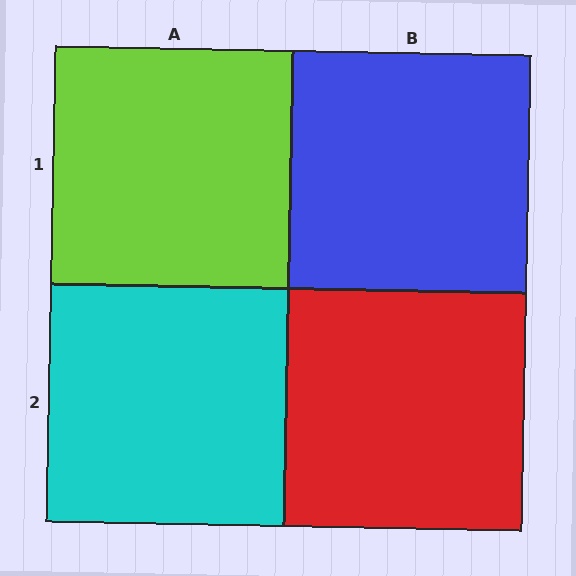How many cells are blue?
1 cell is blue.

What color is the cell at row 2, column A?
Cyan.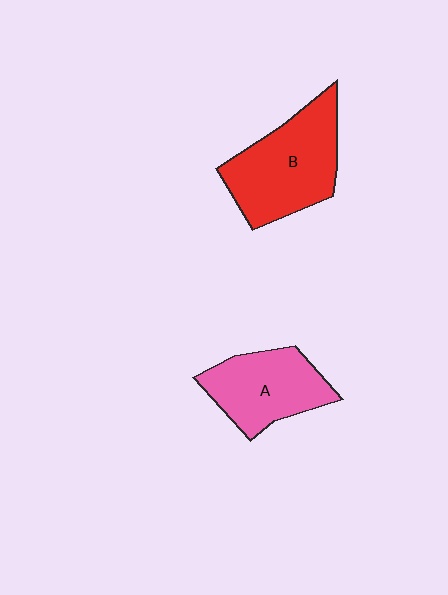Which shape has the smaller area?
Shape A (pink).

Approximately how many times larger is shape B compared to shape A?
Approximately 1.3 times.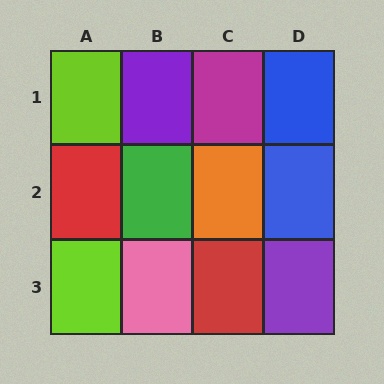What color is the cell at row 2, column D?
Blue.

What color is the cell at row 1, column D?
Blue.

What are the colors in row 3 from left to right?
Lime, pink, red, purple.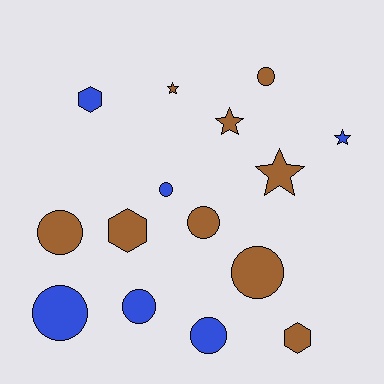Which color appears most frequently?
Brown, with 9 objects.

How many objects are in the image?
There are 15 objects.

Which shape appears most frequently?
Circle, with 8 objects.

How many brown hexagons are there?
There are 2 brown hexagons.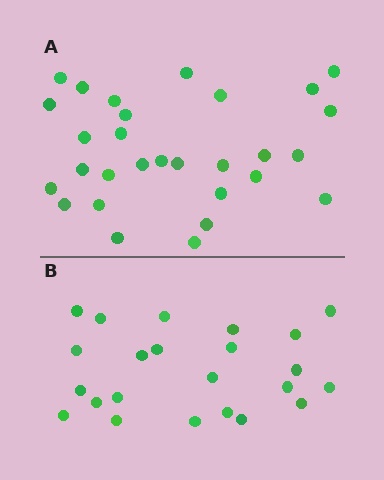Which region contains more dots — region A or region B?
Region A (the top region) has more dots.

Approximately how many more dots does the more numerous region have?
Region A has about 6 more dots than region B.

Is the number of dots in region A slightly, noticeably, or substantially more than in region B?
Region A has noticeably more, but not dramatically so. The ratio is roughly 1.3 to 1.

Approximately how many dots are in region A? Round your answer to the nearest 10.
About 30 dots. (The exact count is 29, which rounds to 30.)